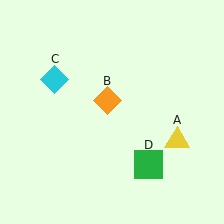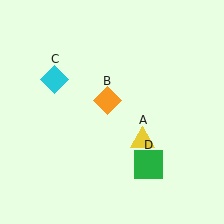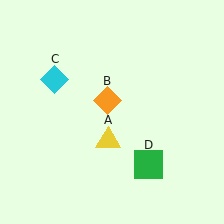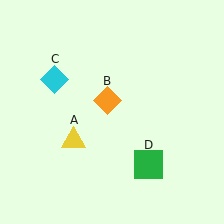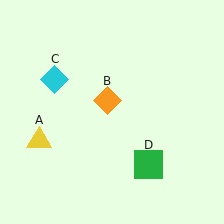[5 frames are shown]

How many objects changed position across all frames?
1 object changed position: yellow triangle (object A).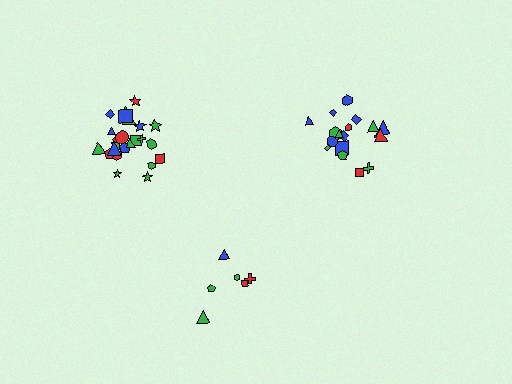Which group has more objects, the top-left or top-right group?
The top-left group.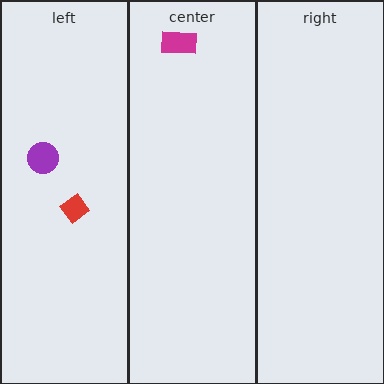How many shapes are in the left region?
2.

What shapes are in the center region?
The magenta rectangle.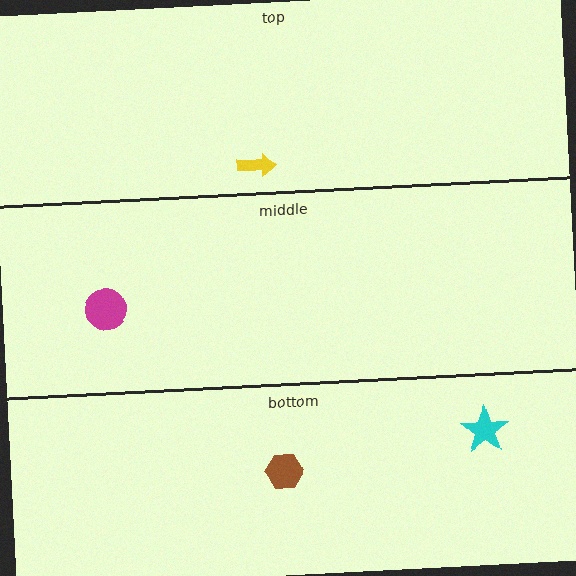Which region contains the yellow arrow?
The top region.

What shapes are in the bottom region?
The cyan star, the brown hexagon.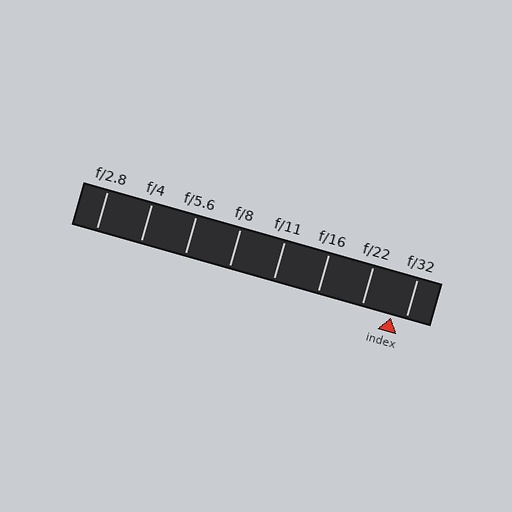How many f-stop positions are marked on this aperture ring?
There are 8 f-stop positions marked.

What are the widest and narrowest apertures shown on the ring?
The widest aperture shown is f/2.8 and the narrowest is f/32.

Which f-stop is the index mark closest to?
The index mark is closest to f/32.